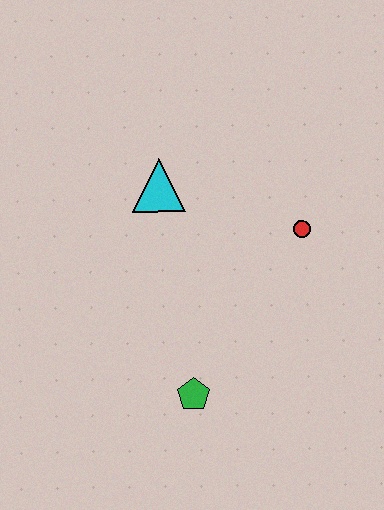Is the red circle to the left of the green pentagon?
No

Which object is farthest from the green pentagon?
The cyan triangle is farthest from the green pentagon.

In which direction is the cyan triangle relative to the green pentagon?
The cyan triangle is above the green pentagon.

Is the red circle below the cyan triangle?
Yes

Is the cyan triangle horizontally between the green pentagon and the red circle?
No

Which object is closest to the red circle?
The cyan triangle is closest to the red circle.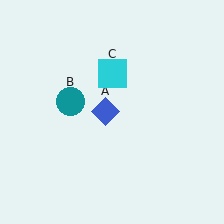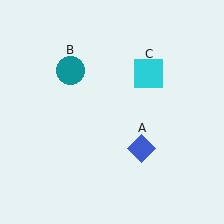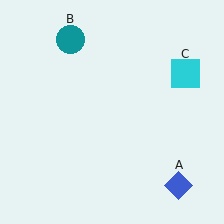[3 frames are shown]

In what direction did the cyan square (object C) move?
The cyan square (object C) moved right.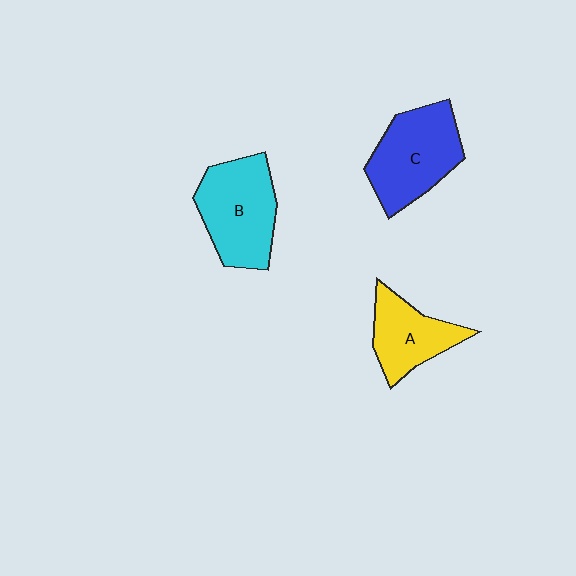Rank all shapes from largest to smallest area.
From largest to smallest: B (cyan), C (blue), A (yellow).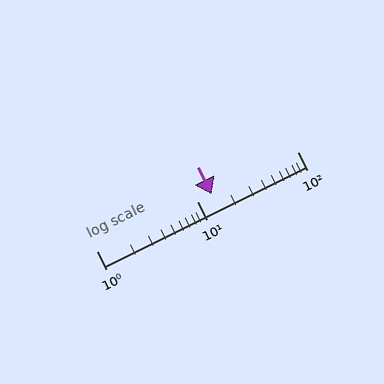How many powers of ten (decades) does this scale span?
The scale spans 2 decades, from 1 to 100.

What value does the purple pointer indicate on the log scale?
The pointer indicates approximately 14.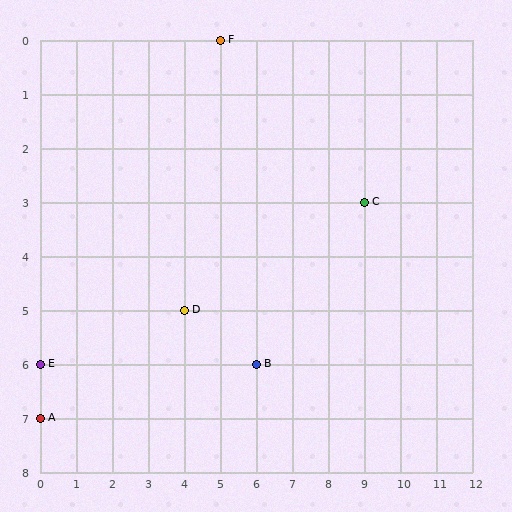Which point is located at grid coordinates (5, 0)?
Point F is at (5, 0).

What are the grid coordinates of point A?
Point A is at grid coordinates (0, 7).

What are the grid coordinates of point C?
Point C is at grid coordinates (9, 3).